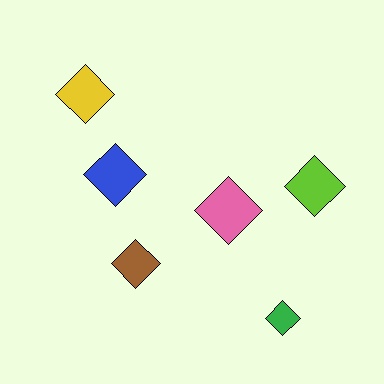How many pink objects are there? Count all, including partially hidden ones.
There is 1 pink object.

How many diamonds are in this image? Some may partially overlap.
There are 6 diamonds.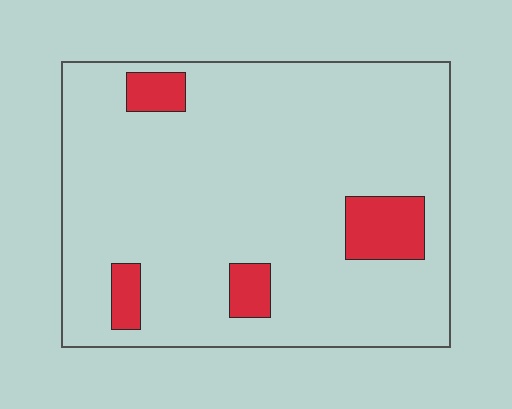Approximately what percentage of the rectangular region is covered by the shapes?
Approximately 10%.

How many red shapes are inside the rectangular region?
4.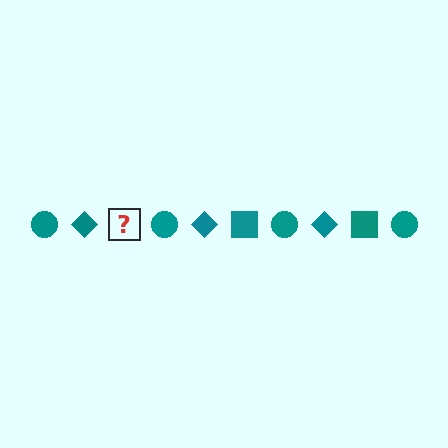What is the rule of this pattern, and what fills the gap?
The rule is that the pattern cycles through circle, diamond, square shapes in teal. The gap should be filled with a teal square.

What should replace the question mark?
The question mark should be replaced with a teal square.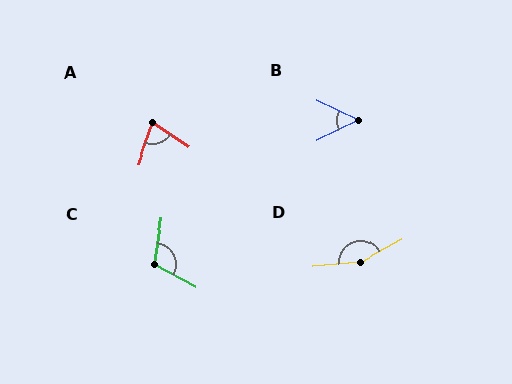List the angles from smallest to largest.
B (51°), A (76°), C (109°), D (157°).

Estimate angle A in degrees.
Approximately 76 degrees.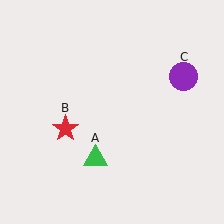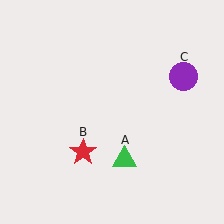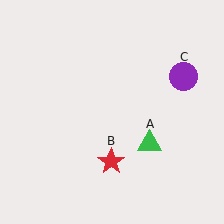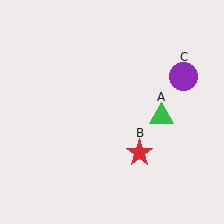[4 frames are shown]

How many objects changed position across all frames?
2 objects changed position: green triangle (object A), red star (object B).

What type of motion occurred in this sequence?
The green triangle (object A), red star (object B) rotated counterclockwise around the center of the scene.